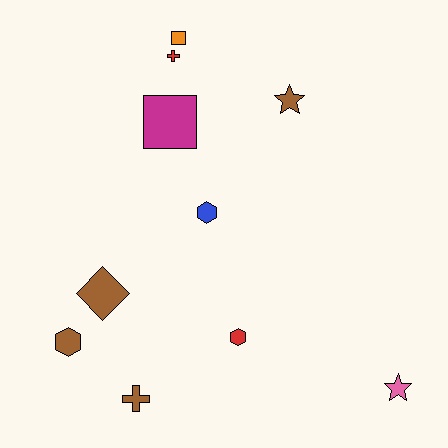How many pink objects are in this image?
There is 1 pink object.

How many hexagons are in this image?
There are 3 hexagons.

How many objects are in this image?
There are 10 objects.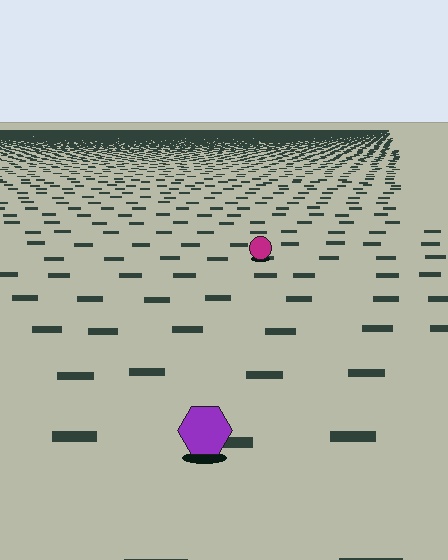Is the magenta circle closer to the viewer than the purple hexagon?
No. The purple hexagon is closer — you can tell from the texture gradient: the ground texture is coarser near it.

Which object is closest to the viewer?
The purple hexagon is closest. The texture marks near it are larger and more spread out.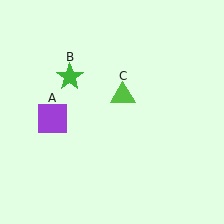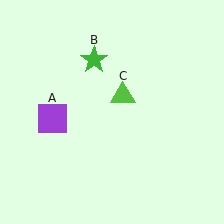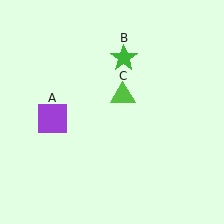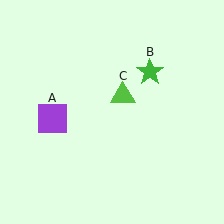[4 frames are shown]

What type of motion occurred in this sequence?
The green star (object B) rotated clockwise around the center of the scene.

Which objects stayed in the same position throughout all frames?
Purple square (object A) and lime triangle (object C) remained stationary.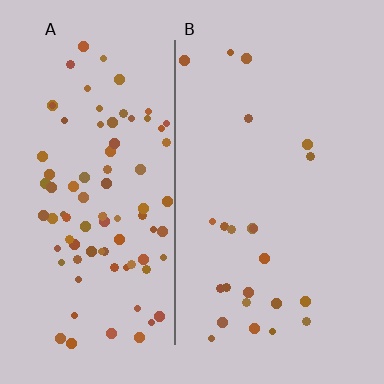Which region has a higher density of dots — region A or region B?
A (the left).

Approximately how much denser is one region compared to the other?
Approximately 3.8× — region A over region B.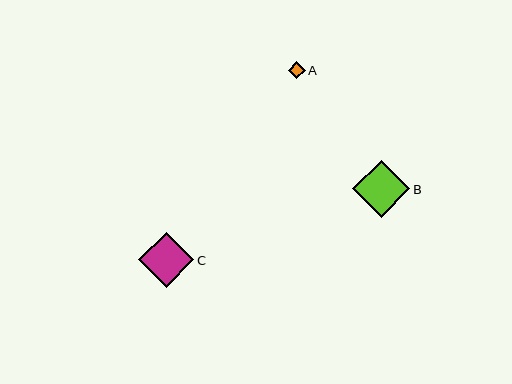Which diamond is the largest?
Diamond B is the largest with a size of approximately 58 pixels.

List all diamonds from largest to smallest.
From largest to smallest: B, C, A.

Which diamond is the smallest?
Diamond A is the smallest with a size of approximately 17 pixels.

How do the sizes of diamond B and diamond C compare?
Diamond B and diamond C are approximately the same size.